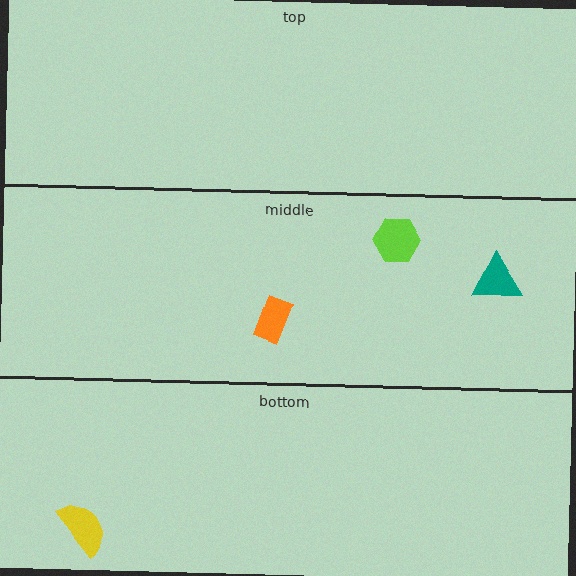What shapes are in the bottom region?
The yellow semicircle.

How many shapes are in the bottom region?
1.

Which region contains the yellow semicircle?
The bottom region.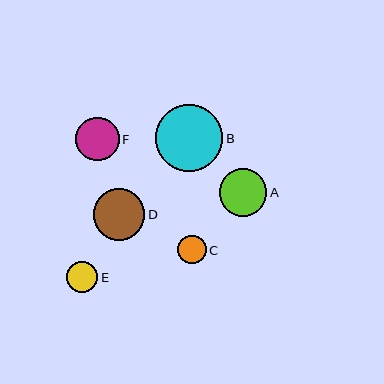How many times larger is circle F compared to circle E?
Circle F is approximately 1.4 times the size of circle E.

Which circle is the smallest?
Circle C is the smallest with a size of approximately 28 pixels.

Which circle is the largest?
Circle B is the largest with a size of approximately 67 pixels.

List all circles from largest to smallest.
From largest to smallest: B, D, A, F, E, C.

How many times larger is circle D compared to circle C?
Circle D is approximately 1.8 times the size of circle C.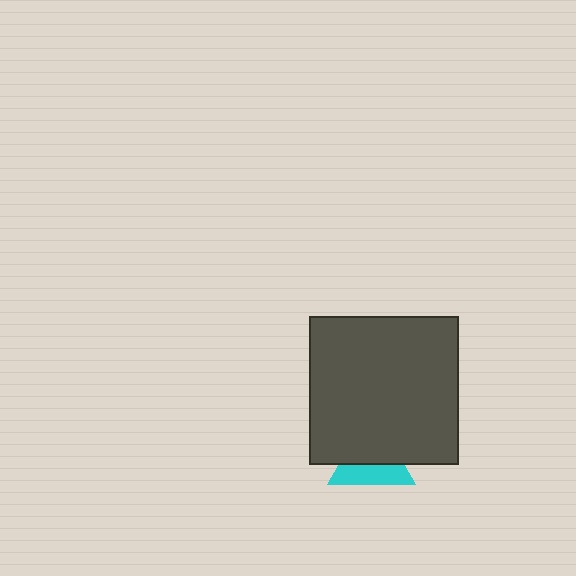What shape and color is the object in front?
The object in front is a dark gray square.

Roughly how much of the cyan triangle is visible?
A small part of it is visible (roughly 45%).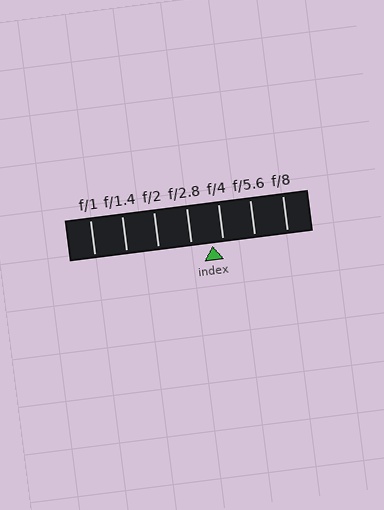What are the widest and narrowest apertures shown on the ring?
The widest aperture shown is f/1 and the narrowest is f/8.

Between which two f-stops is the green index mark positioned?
The index mark is between f/2.8 and f/4.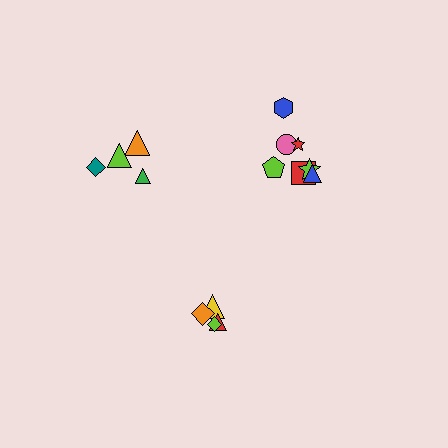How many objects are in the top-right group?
There are 7 objects.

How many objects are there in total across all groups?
There are 15 objects.